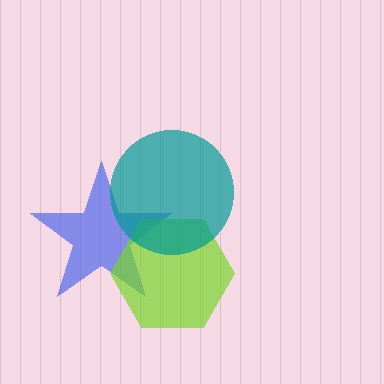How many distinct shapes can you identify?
There are 3 distinct shapes: a blue star, a lime hexagon, a teal circle.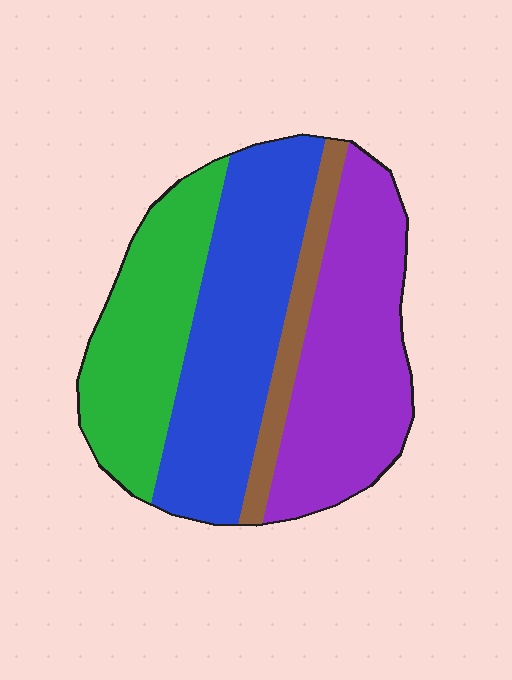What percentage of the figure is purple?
Purple covers roughly 30% of the figure.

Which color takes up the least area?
Brown, at roughly 10%.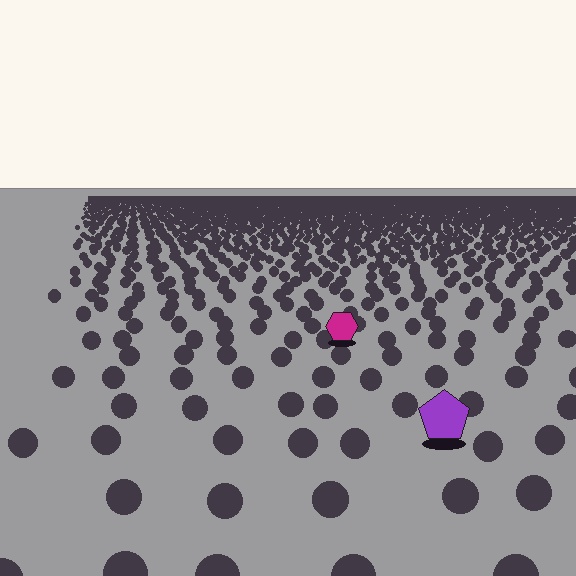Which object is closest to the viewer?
The purple pentagon is closest. The texture marks near it are larger and more spread out.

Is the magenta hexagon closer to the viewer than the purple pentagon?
No. The purple pentagon is closer — you can tell from the texture gradient: the ground texture is coarser near it.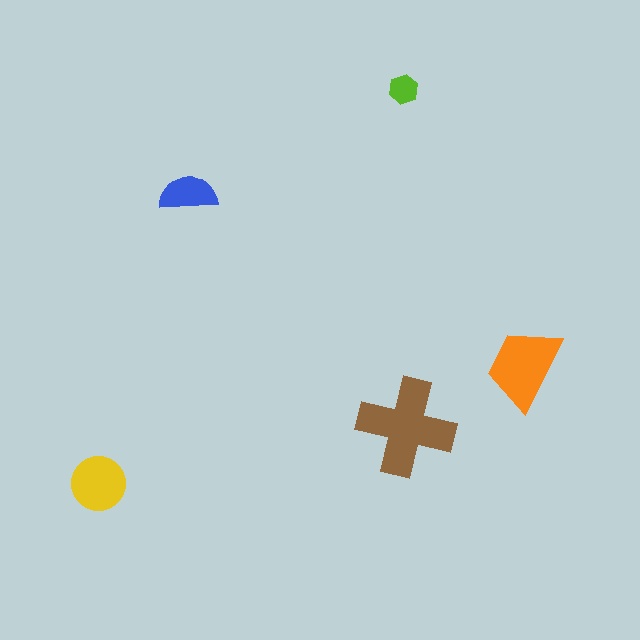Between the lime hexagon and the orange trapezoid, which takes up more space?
The orange trapezoid.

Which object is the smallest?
The lime hexagon.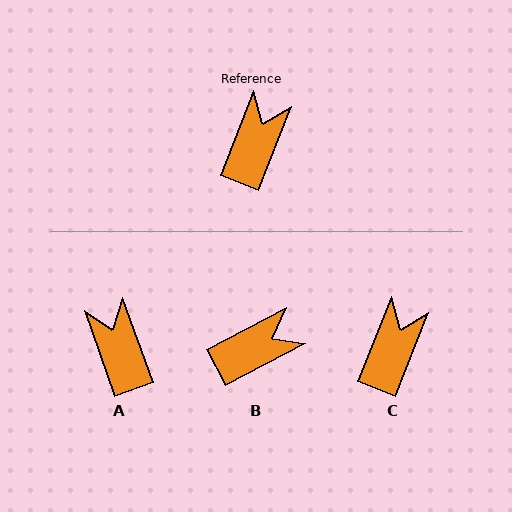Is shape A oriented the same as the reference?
No, it is off by about 41 degrees.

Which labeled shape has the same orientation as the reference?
C.